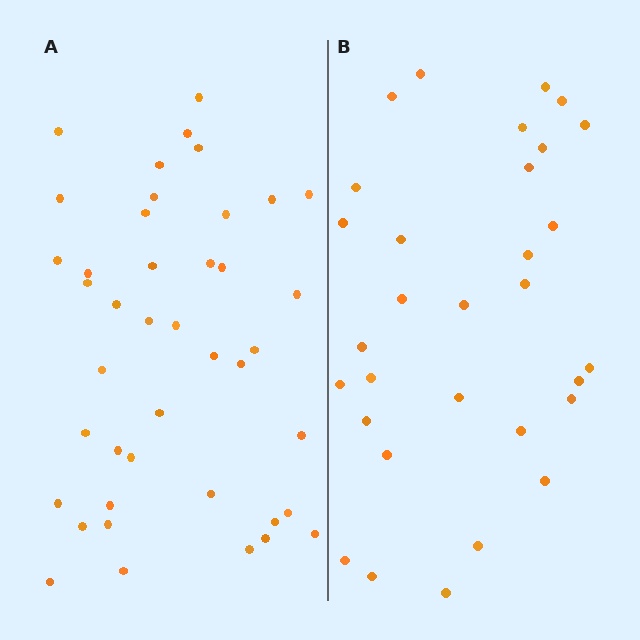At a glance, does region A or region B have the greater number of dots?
Region A (the left region) has more dots.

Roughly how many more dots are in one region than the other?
Region A has roughly 12 or so more dots than region B.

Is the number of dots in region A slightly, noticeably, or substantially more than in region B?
Region A has noticeably more, but not dramatically so. The ratio is roughly 1.4 to 1.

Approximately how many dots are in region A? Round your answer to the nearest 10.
About 40 dots. (The exact count is 42, which rounds to 40.)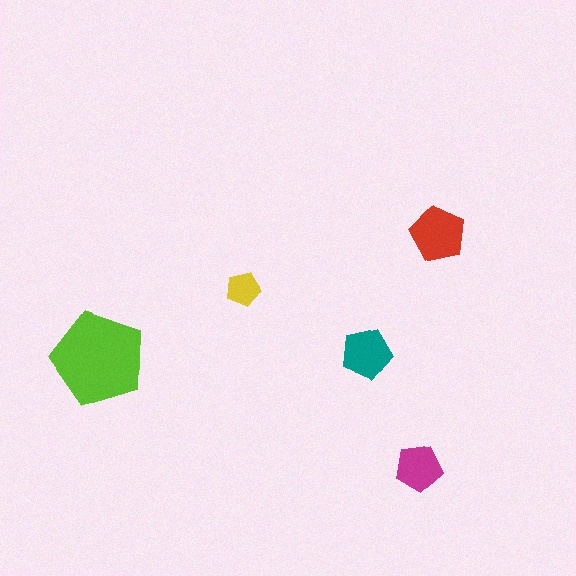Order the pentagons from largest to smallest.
the lime one, the red one, the teal one, the magenta one, the yellow one.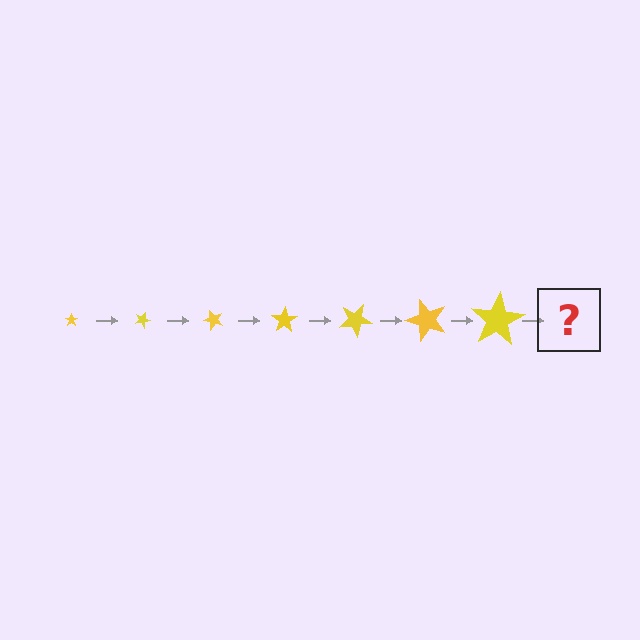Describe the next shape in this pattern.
It should be a star, larger than the previous one and rotated 175 degrees from the start.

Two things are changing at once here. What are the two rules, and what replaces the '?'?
The two rules are that the star grows larger each step and it rotates 25 degrees each step. The '?' should be a star, larger than the previous one and rotated 175 degrees from the start.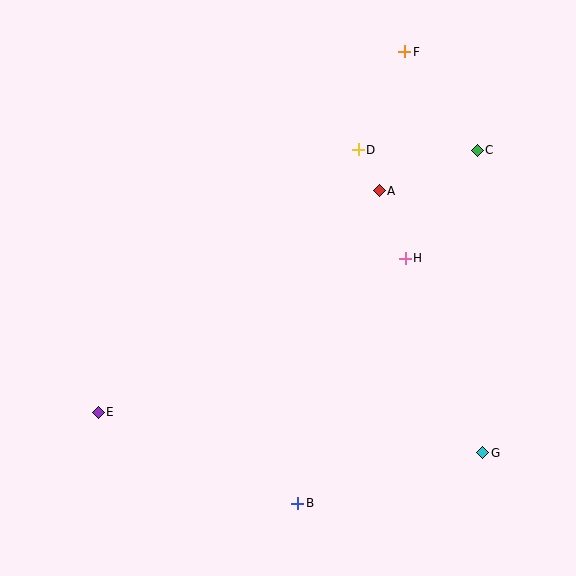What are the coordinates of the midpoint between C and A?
The midpoint between C and A is at (428, 170).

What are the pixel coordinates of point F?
Point F is at (405, 52).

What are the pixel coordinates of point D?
Point D is at (358, 150).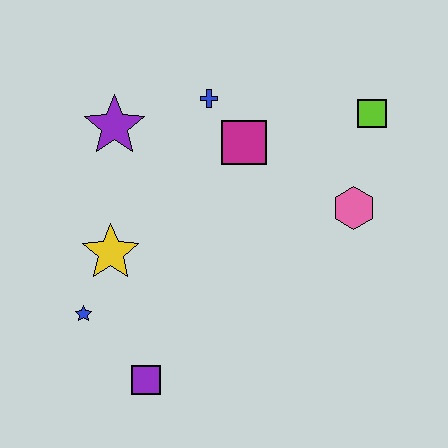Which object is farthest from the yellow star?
The lime square is farthest from the yellow star.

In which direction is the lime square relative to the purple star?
The lime square is to the right of the purple star.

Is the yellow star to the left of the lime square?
Yes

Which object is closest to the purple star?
The blue cross is closest to the purple star.